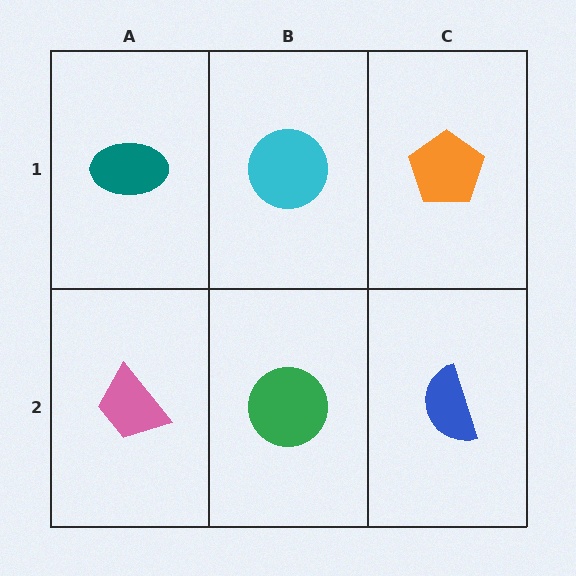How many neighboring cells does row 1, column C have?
2.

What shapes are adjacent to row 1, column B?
A green circle (row 2, column B), a teal ellipse (row 1, column A), an orange pentagon (row 1, column C).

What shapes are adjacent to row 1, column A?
A pink trapezoid (row 2, column A), a cyan circle (row 1, column B).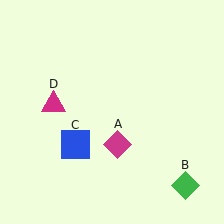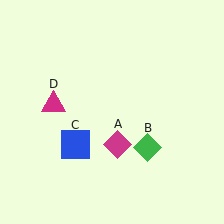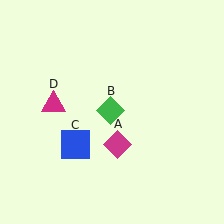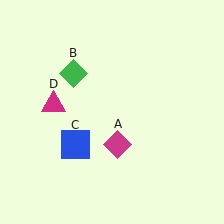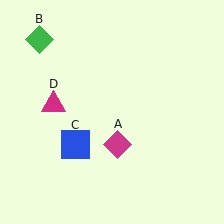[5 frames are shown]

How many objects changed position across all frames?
1 object changed position: green diamond (object B).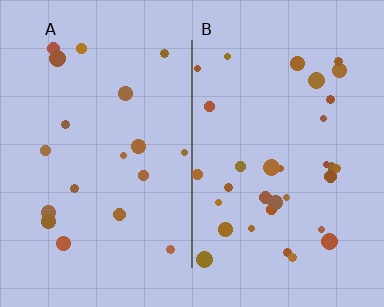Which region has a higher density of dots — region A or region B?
B (the right).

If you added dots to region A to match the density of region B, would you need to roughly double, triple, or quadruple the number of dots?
Approximately double.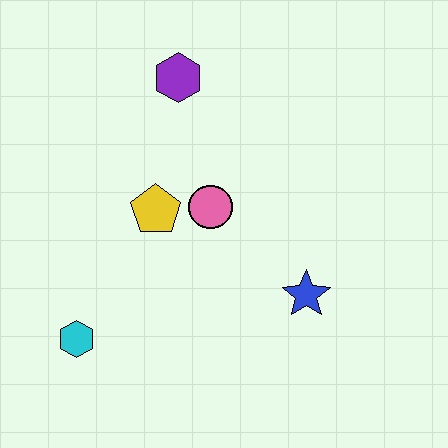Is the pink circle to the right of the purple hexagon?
Yes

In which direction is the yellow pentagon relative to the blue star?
The yellow pentagon is to the left of the blue star.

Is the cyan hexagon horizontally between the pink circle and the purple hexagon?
No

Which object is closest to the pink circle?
The yellow pentagon is closest to the pink circle.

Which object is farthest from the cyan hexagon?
The purple hexagon is farthest from the cyan hexagon.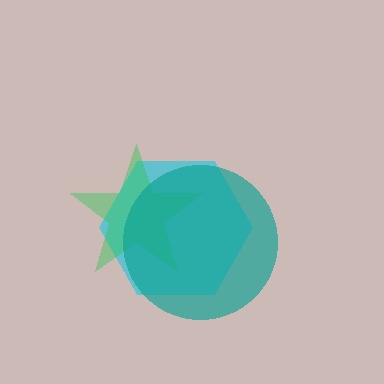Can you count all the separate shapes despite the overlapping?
Yes, there are 3 separate shapes.